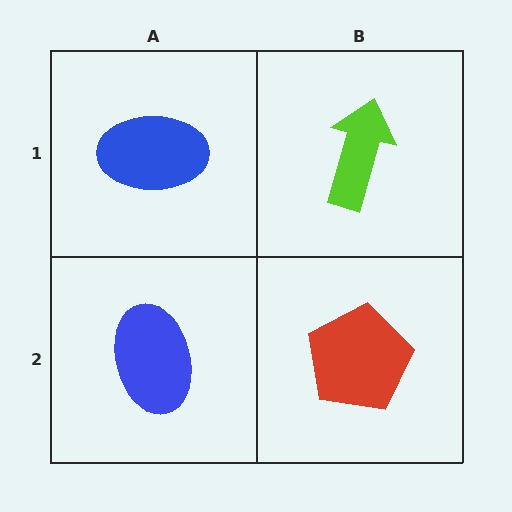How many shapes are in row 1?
2 shapes.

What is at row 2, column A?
A blue ellipse.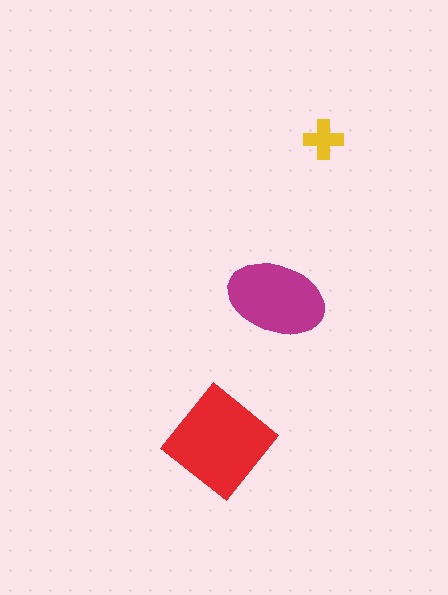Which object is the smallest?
The yellow cross.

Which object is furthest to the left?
The red diamond is leftmost.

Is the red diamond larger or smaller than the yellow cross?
Larger.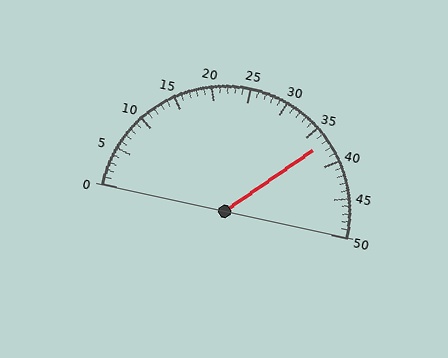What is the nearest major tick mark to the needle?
The nearest major tick mark is 35.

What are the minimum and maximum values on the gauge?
The gauge ranges from 0 to 50.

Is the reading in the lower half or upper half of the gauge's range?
The reading is in the upper half of the range (0 to 50).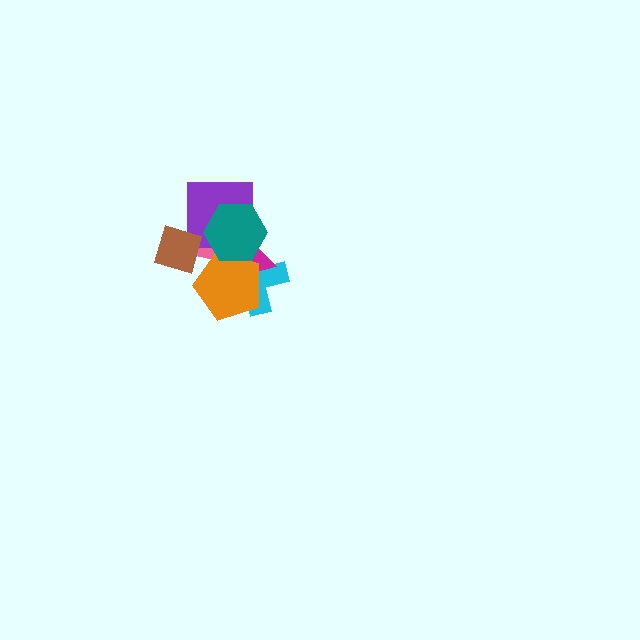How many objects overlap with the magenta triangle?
5 objects overlap with the magenta triangle.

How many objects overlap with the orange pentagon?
4 objects overlap with the orange pentagon.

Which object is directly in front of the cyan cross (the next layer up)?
The pink star is directly in front of the cyan cross.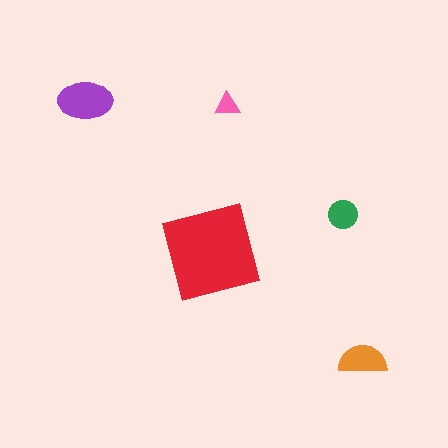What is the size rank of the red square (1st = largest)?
1st.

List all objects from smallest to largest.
The pink triangle, the green circle, the orange semicircle, the purple ellipse, the red square.